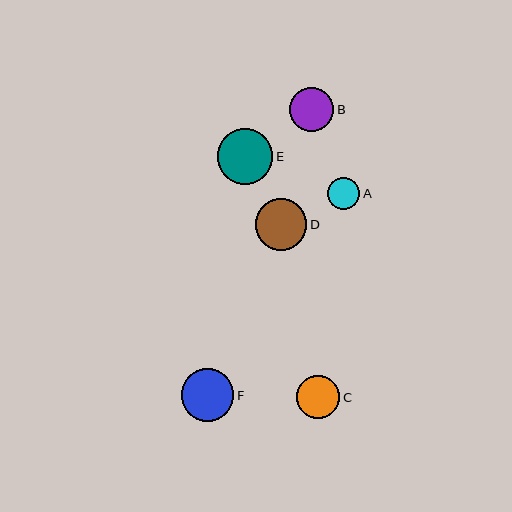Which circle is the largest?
Circle E is the largest with a size of approximately 55 pixels.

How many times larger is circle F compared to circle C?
Circle F is approximately 1.2 times the size of circle C.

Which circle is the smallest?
Circle A is the smallest with a size of approximately 32 pixels.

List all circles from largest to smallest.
From largest to smallest: E, F, D, B, C, A.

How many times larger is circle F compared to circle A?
Circle F is approximately 1.6 times the size of circle A.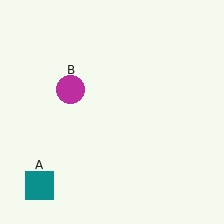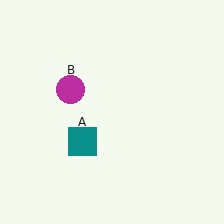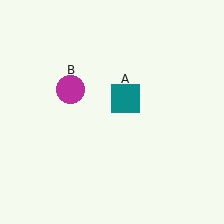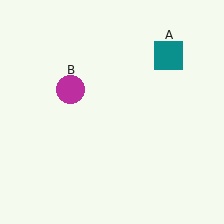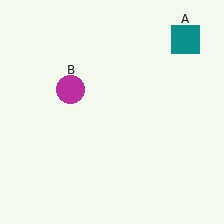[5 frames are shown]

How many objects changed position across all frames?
1 object changed position: teal square (object A).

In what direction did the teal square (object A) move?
The teal square (object A) moved up and to the right.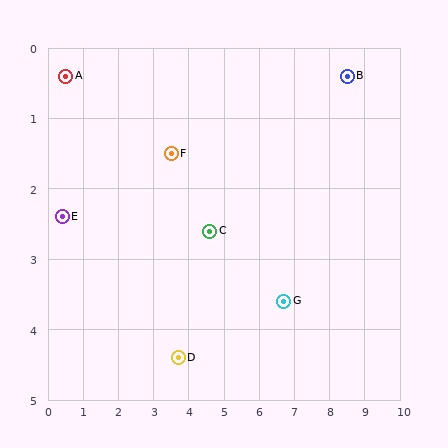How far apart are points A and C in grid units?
Points A and C are about 4.7 grid units apart.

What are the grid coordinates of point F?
Point F is at approximately (3.5, 1.5).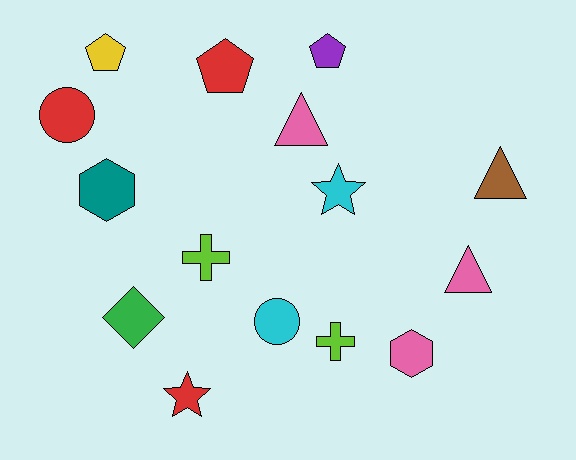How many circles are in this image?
There are 2 circles.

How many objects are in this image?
There are 15 objects.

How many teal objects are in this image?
There is 1 teal object.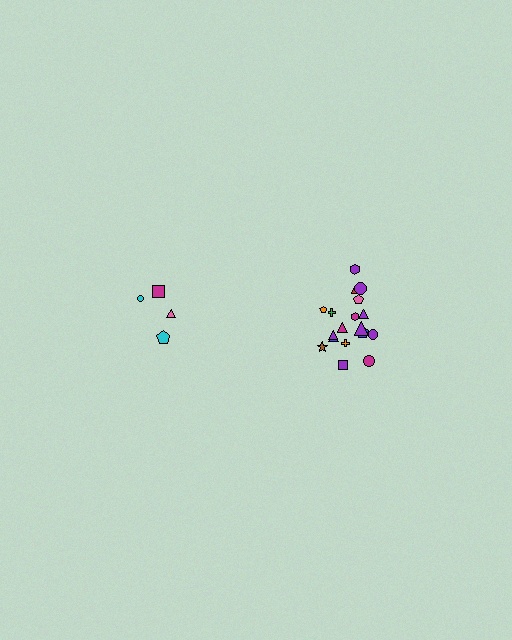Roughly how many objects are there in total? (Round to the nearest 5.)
Roughly 20 objects in total.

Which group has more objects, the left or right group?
The right group.